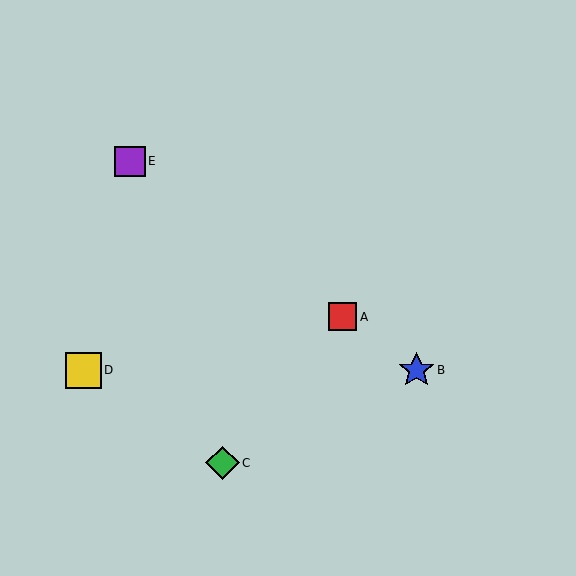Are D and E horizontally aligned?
No, D is at y≈370 and E is at y≈161.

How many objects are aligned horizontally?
2 objects (B, D) are aligned horizontally.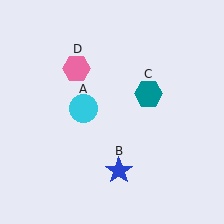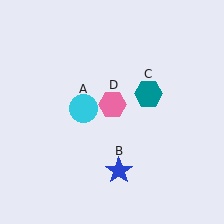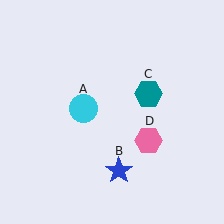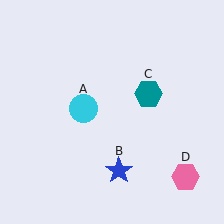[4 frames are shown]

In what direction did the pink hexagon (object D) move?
The pink hexagon (object D) moved down and to the right.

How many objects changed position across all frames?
1 object changed position: pink hexagon (object D).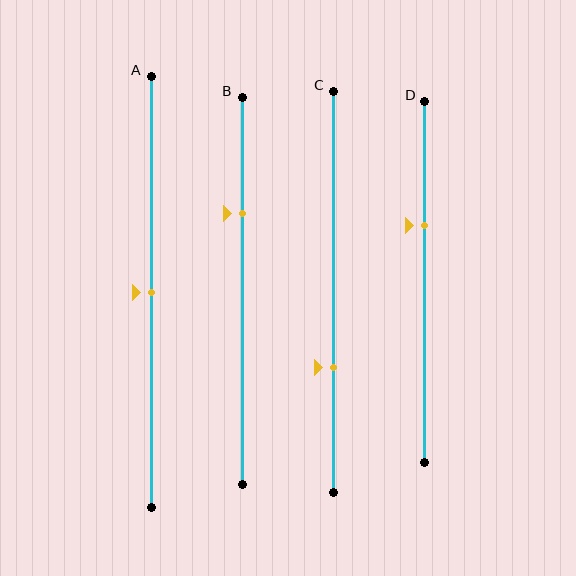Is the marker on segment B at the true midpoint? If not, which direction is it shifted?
No, the marker on segment B is shifted upward by about 20% of the segment length.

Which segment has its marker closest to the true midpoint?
Segment A has its marker closest to the true midpoint.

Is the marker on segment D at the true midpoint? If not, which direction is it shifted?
No, the marker on segment D is shifted upward by about 16% of the segment length.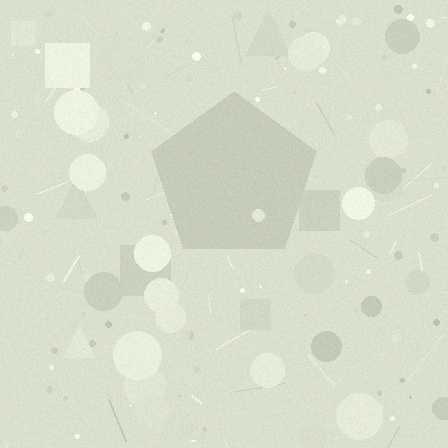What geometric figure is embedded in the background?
A pentagon is embedded in the background.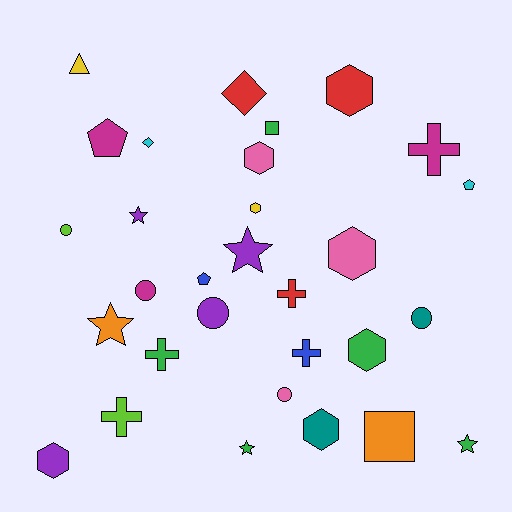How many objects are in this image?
There are 30 objects.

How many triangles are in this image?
There is 1 triangle.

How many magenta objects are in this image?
There are 3 magenta objects.